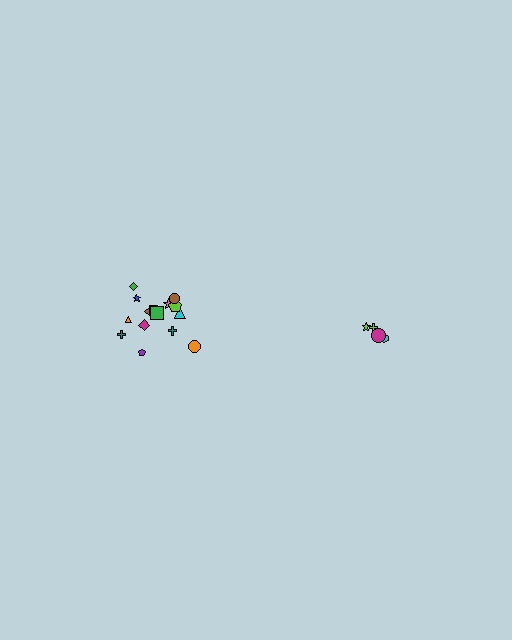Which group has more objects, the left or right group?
The left group.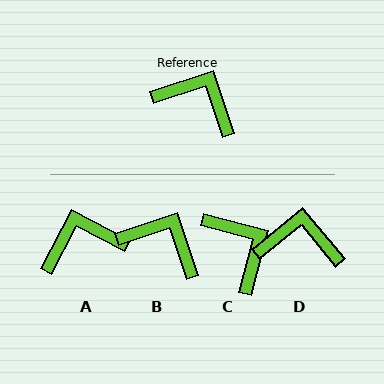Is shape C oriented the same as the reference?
No, it is off by about 34 degrees.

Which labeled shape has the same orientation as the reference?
B.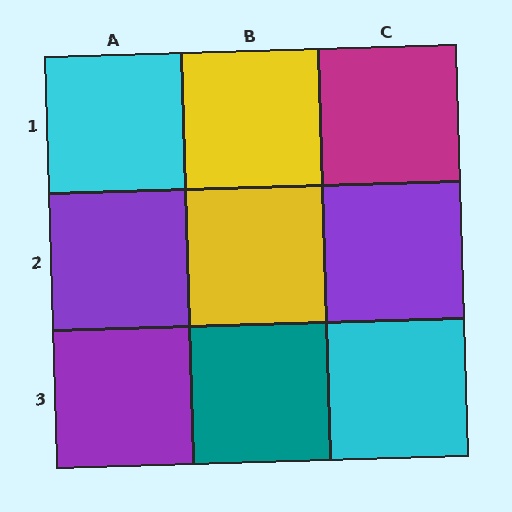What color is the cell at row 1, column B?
Yellow.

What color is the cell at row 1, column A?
Cyan.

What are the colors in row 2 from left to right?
Purple, yellow, purple.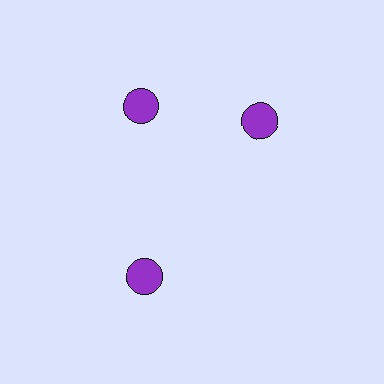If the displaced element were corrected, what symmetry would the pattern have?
It would have 3-fold rotational symmetry — the pattern would map onto itself every 120 degrees.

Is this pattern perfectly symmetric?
No. The 3 purple circles are arranged in a ring, but one element near the 3 o'clock position is rotated out of alignment along the ring, breaking the 3-fold rotational symmetry.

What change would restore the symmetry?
The symmetry would be restored by rotating it back into even spacing with its neighbors so that all 3 circles sit at equal angles and equal distance from the center.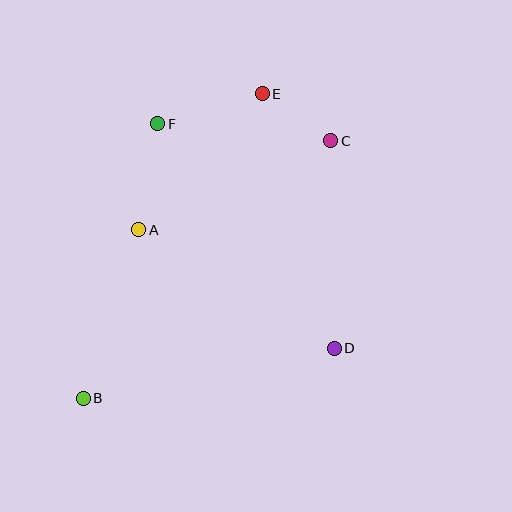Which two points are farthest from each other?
Points B and C are farthest from each other.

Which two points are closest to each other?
Points C and E are closest to each other.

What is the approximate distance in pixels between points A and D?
The distance between A and D is approximately 229 pixels.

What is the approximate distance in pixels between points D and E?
The distance between D and E is approximately 264 pixels.